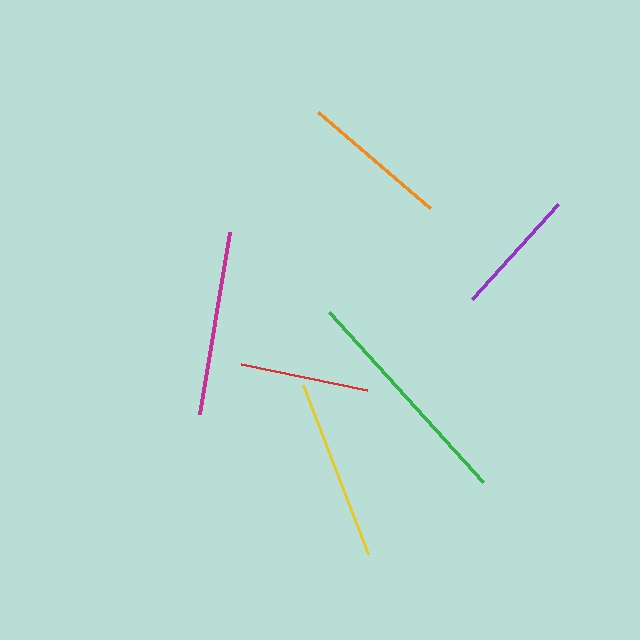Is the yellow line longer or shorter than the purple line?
The yellow line is longer than the purple line.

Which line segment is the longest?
The green line is the longest at approximately 229 pixels.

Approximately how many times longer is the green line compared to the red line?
The green line is approximately 1.8 times the length of the red line.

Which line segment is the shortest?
The purple line is the shortest at approximately 128 pixels.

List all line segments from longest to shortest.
From longest to shortest: green, magenta, yellow, orange, red, purple.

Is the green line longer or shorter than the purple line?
The green line is longer than the purple line.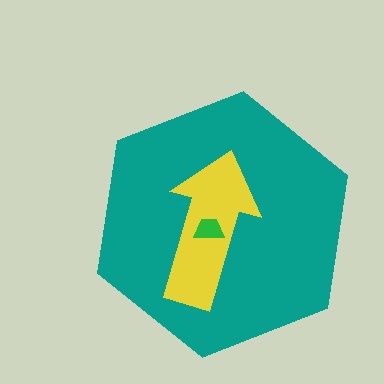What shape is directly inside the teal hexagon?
The yellow arrow.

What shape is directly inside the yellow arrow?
The green trapezoid.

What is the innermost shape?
The green trapezoid.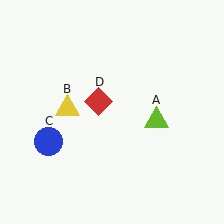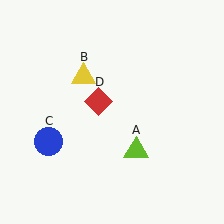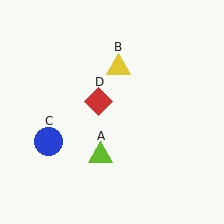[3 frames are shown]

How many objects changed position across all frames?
2 objects changed position: lime triangle (object A), yellow triangle (object B).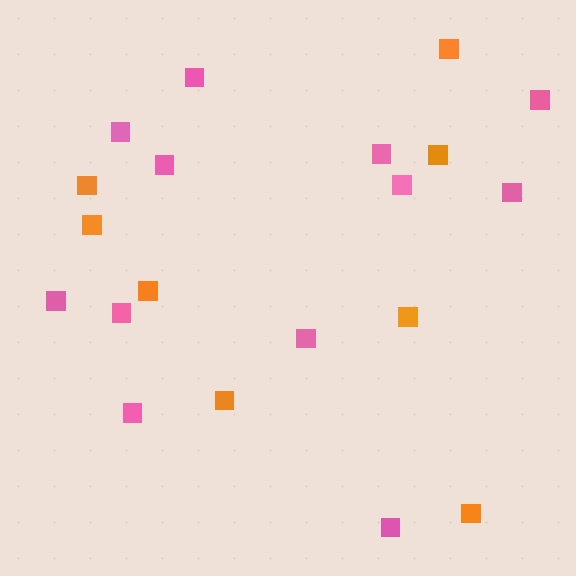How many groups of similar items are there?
There are 2 groups: one group of pink squares (12) and one group of orange squares (8).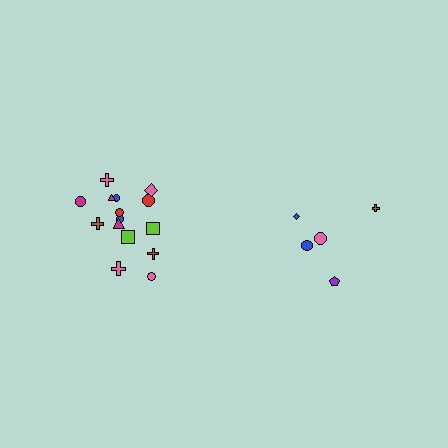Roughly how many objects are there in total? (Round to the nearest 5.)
Roughly 20 objects in total.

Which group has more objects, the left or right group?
The left group.